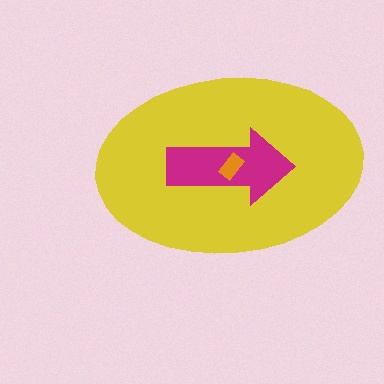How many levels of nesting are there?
3.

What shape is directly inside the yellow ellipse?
The magenta arrow.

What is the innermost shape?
The orange rectangle.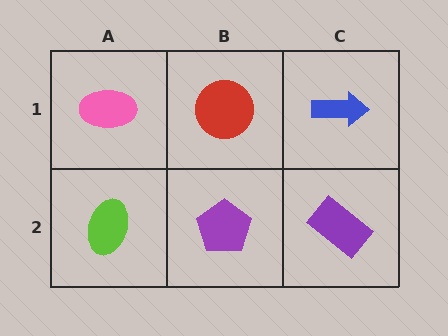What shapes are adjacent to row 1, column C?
A purple rectangle (row 2, column C), a red circle (row 1, column B).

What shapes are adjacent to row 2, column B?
A red circle (row 1, column B), a lime ellipse (row 2, column A), a purple rectangle (row 2, column C).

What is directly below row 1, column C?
A purple rectangle.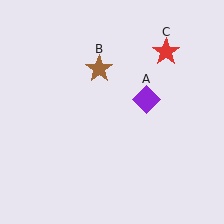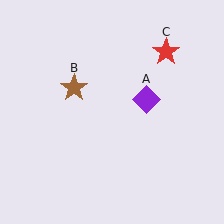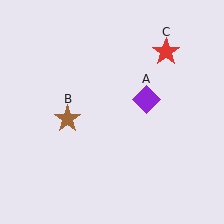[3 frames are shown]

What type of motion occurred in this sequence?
The brown star (object B) rotated counterclockwise around the center of the scene.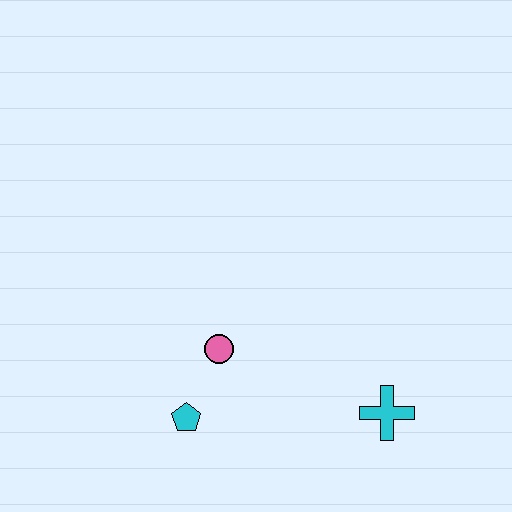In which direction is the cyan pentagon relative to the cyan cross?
The cyan pentagon is to the left of the cyan cross.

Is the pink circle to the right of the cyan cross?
No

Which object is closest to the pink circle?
The cyan pentagon is closest to the pink circle.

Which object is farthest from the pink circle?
The cyan cross is farthest from the pink circle.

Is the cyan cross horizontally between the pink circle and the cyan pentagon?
No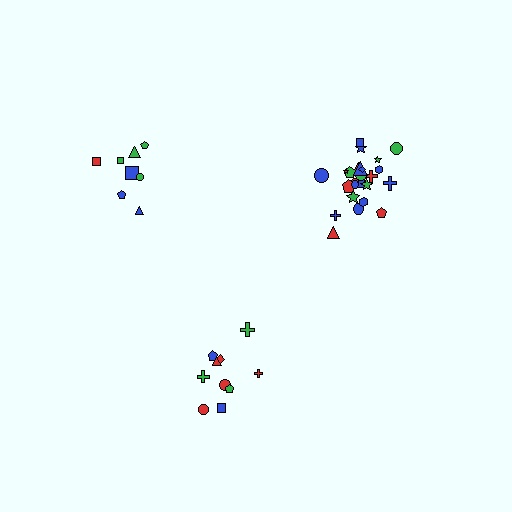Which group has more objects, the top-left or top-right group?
The top-right group.